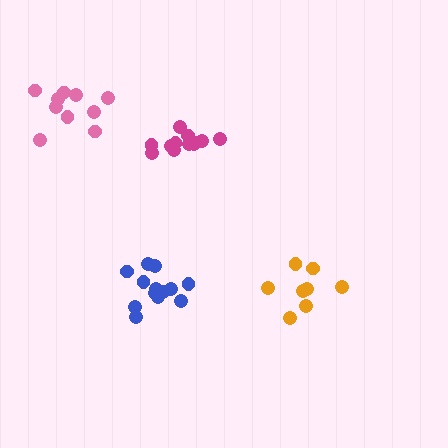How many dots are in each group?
Group 1: 8 dots, Group 2: 12 dots, Group 3: 10 dots, Group 4: 13 dots (43 total).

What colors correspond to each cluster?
The clusters are colored: orange, magenta, pink, blue.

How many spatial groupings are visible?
There are 4 spatial groupings.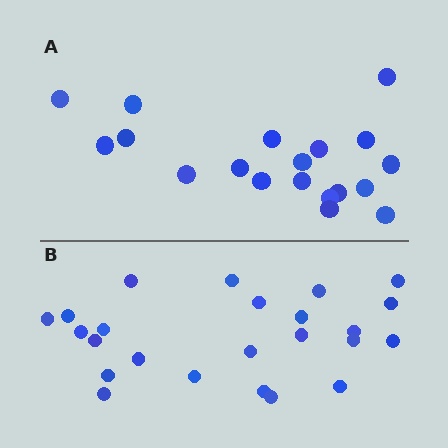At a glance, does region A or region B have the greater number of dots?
Region B (the bottom region) has more dots.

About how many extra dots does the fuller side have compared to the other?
Region B has about 5 more dots than region A.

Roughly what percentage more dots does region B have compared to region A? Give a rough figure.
About 25% more.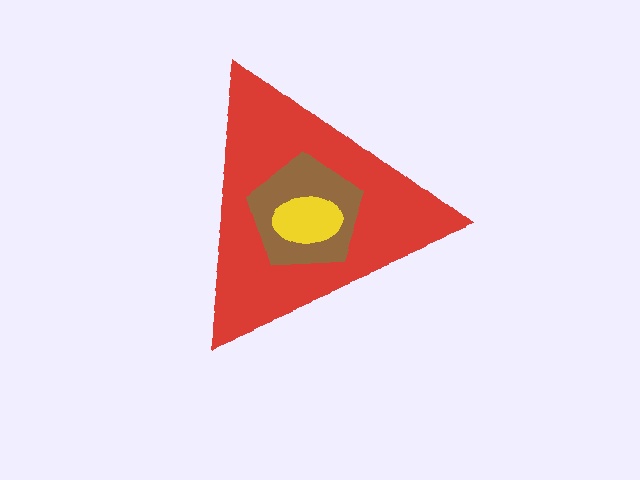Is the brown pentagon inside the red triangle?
Yes.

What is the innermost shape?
The yellow ellipse.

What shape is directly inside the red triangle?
The brown pentagon.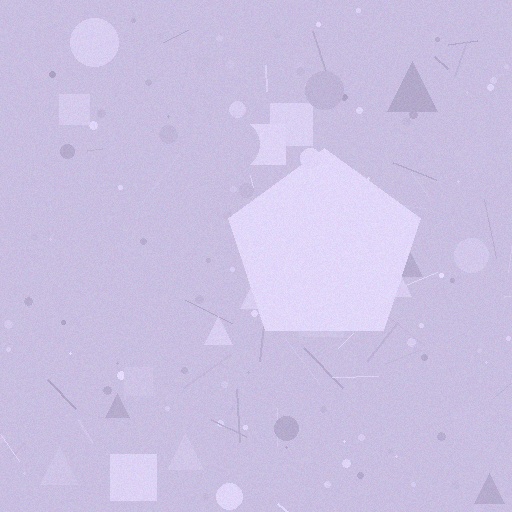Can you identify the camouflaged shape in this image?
The camouflaged shape is a pentagon.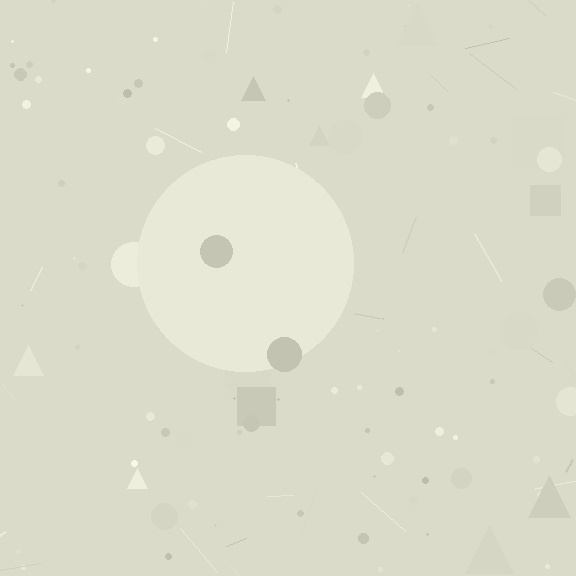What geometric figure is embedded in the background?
A circle is embedded in the background.